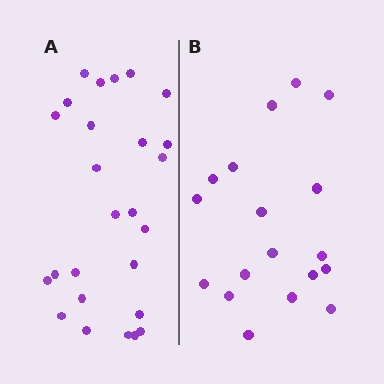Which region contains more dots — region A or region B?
Region A (the left region) has more dots.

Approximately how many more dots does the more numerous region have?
Region A has roughly 8 or so more dots than region B.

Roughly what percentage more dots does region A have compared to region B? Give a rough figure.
About 45% more.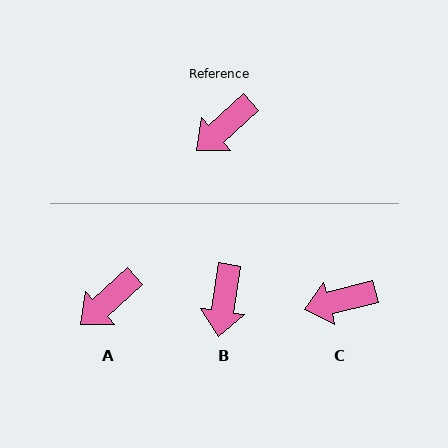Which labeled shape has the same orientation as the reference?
A.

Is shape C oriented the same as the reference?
No, it is off by about 27 degrees.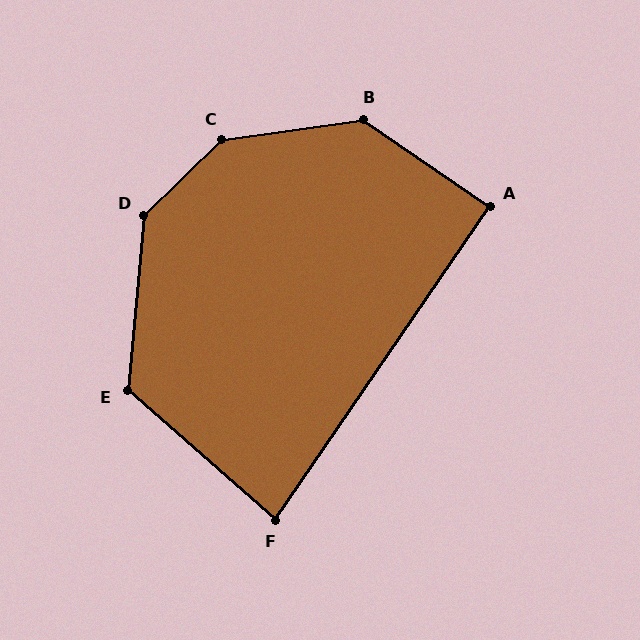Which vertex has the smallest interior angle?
F, at approximately 83 degrees.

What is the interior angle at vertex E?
Approximately 126 degrees (obtuse).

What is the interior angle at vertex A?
Approximately 90 degrees (approximately right).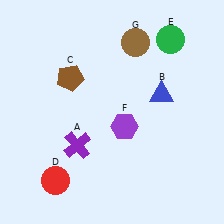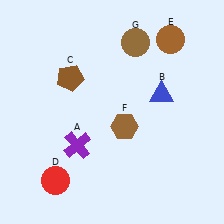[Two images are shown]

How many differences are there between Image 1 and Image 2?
There are 2 differences between the two images.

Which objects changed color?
E changed from green to brown. F changed from purple to brown.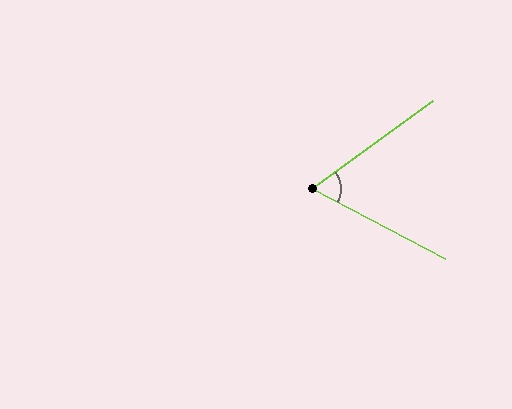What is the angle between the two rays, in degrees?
Approximately 64 degrees.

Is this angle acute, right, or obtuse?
It is acute.